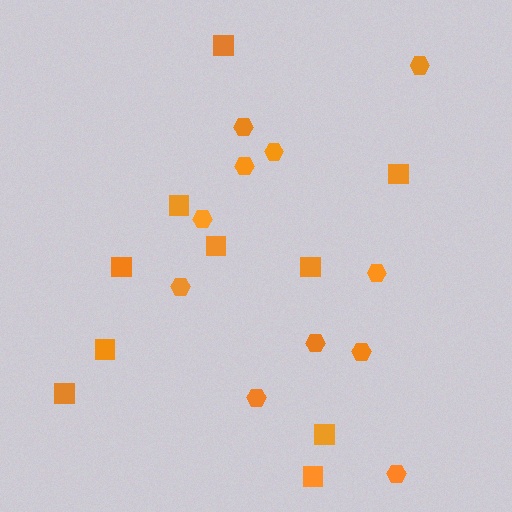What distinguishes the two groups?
There are 2 groups: one group of squares (10) and one group of hexagons (11).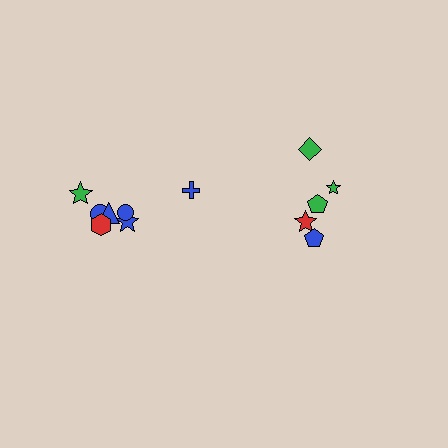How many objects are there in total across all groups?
There are 12 objects.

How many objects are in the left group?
There are 7 objects.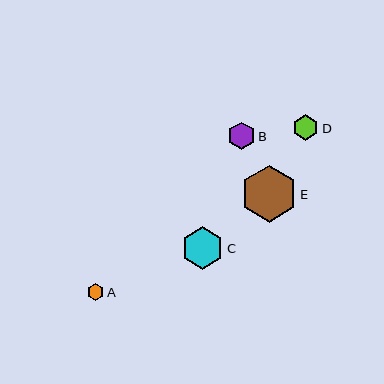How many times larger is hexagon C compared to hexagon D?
Hexagon C is approximately 1.7 times the size of hexagon D.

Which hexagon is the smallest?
Hexagon A is the smallest with a size of approximately 17 pixels.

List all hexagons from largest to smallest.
From largest to smallest: E, C, B, D, A.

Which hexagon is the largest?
Hexagon E is the largest with a size of approximately 56 pixels.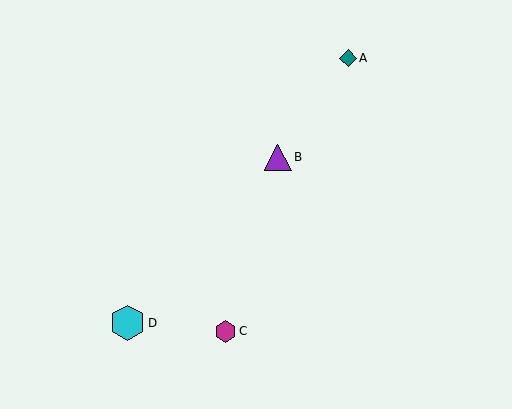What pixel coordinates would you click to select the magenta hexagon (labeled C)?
Click at (226, 331) to select the magenta hexagon C.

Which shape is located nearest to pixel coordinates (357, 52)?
The teal diamond (labeled A) at (348, 58) is nearest to that location.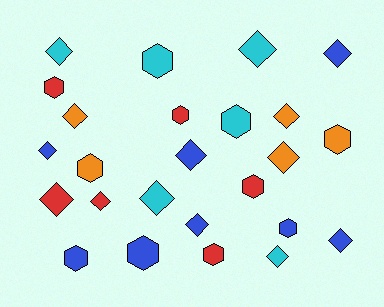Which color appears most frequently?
Blue, with 8 objects.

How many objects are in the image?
There are 25 objects.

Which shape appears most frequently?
Diamond, with 14 objects.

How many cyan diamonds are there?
There are 4 cyan diamonds.